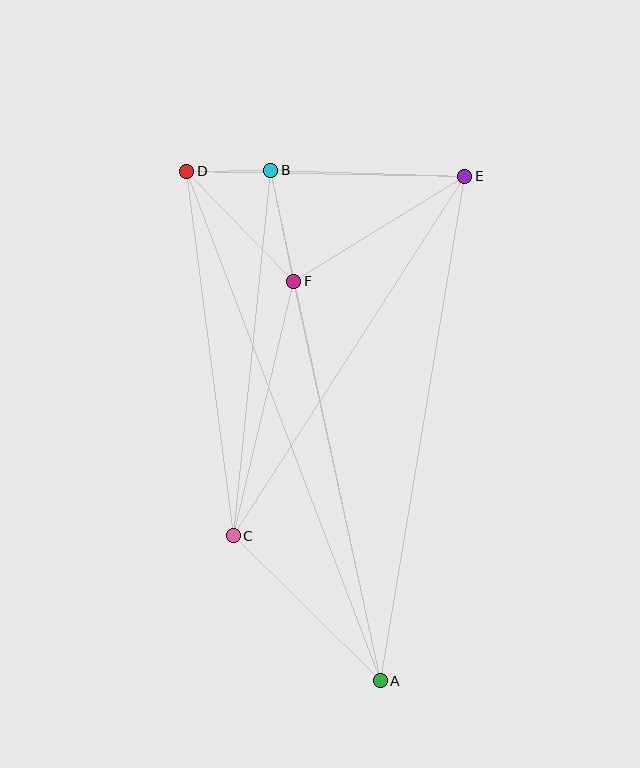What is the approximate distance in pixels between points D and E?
The distance between D and E is approximately 278 pixels.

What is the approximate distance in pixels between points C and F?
The distance between C and F is approximately 261 pixels.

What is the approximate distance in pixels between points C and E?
The distance between C and E is approximately 427 pixels.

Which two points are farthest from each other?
Points A and D are farthest from each other.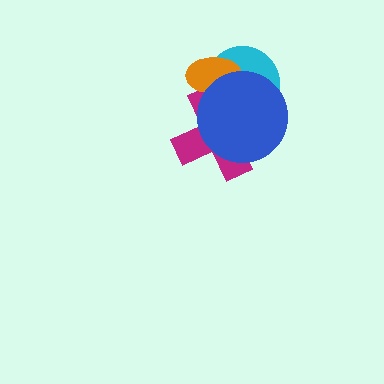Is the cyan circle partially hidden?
Yes, it is partially covered by another shape.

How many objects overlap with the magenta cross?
3 objects overlap with the magenta cross.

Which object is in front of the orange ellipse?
The blue circle is in front of the orange ellipse.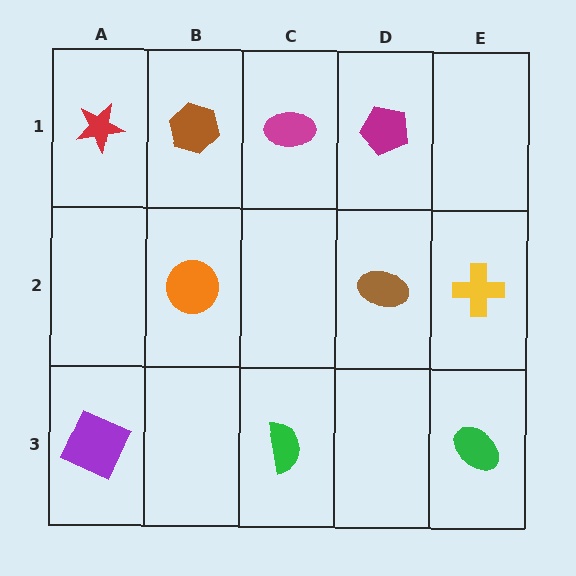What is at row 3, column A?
A purple square.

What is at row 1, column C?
A magenta ellipse.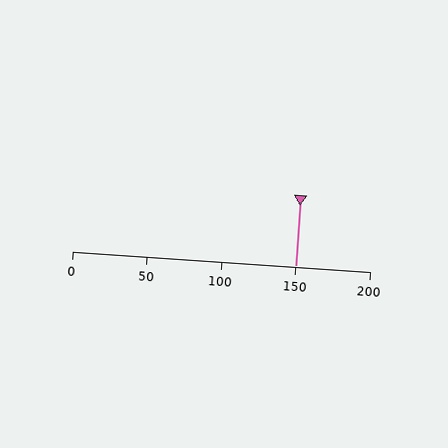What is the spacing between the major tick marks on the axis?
The major ticks are spaced 50 apart.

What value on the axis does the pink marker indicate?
The marker indicates approximately 150.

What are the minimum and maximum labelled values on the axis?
The axis runs from 0 to 200.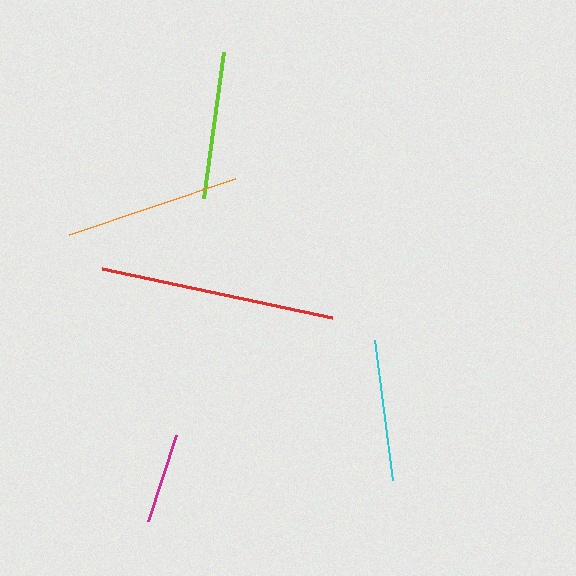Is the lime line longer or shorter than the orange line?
The orange line is longer than the lime line.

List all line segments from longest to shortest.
From longest to shortest: red, orange, lime, cyan, magenta.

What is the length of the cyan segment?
The cyan segment is approximately 141 pixels long.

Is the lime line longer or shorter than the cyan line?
The lime line is longer than the cyan line.